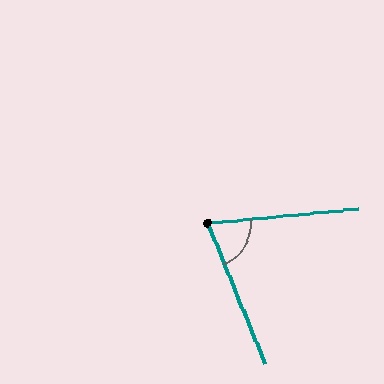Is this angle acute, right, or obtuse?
It is acute.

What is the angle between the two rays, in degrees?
Approximately 74 degrees.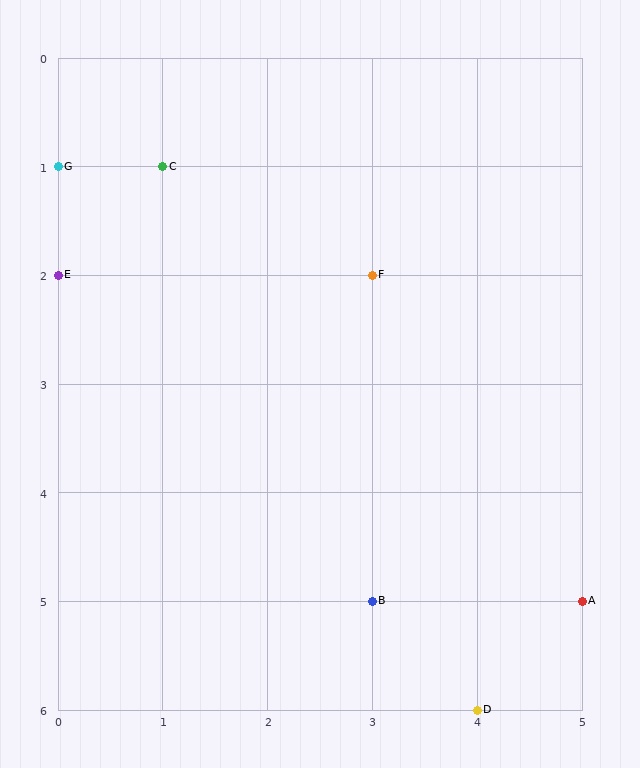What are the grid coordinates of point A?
Point A is at grid coordinates (5, 5).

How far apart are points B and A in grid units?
Points B and A are 2 columns apart.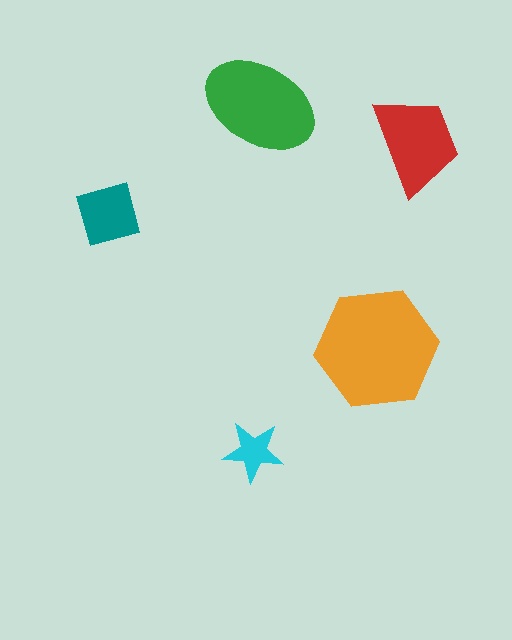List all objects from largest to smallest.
The orange hexagon, the green ellipse, the red trapezoid, the teal square, the cyan star.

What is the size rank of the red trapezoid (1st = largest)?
3rd.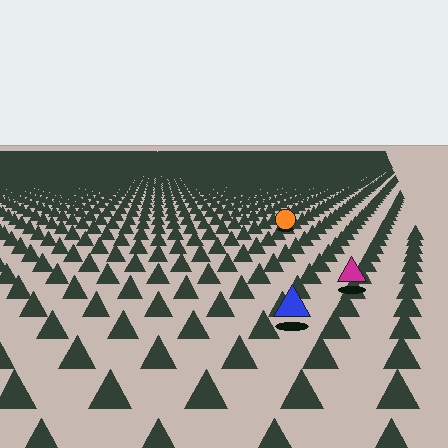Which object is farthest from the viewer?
The orange circle is farthest from the viewer. It appears smaller and the ground texture around it is denser.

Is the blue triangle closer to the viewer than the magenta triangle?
Yes. The blue triangle is closer — you can tell from the texture gradient: the ground texture is coarser near it.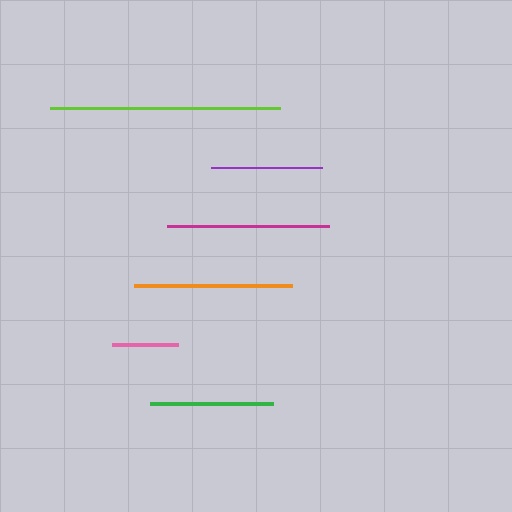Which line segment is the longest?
The lime line is the longest at approximately 230 pixels.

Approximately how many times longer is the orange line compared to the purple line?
The orange line is approximately 1.4 times the length of the purple line.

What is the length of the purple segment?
The purple segment is approximately 111 pixels long.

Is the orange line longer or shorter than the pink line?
The orange line is longer than the pink line.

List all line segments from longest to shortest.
From longest to shortest: lime, magenta, orange, green, purple, pink.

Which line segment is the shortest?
The pink line is the shortest at approximately 67 pixels.